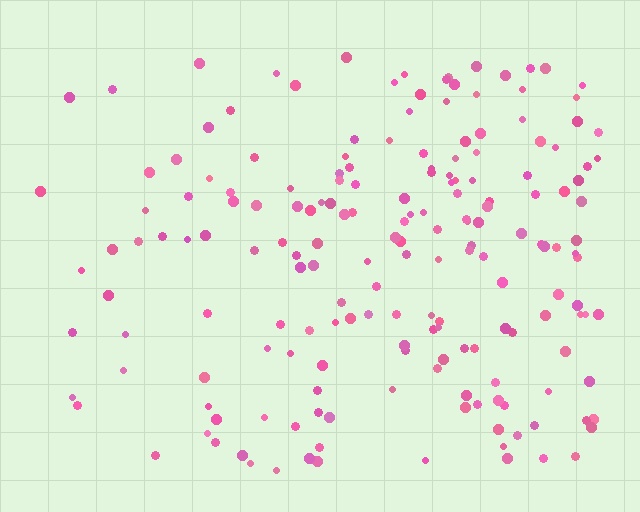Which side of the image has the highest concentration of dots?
The right.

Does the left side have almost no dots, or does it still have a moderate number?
Still a moderate number, just noticeably fewer than the right.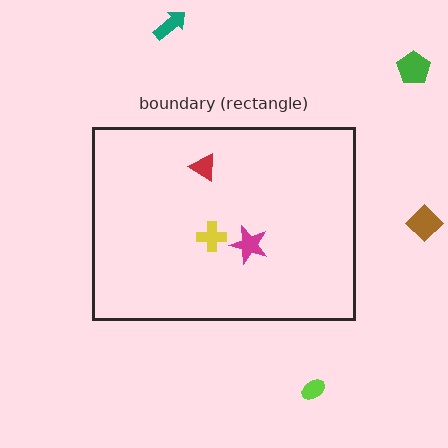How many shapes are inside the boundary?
3 inside, 4 outside.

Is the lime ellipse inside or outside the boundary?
Outside.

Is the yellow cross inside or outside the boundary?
Inside.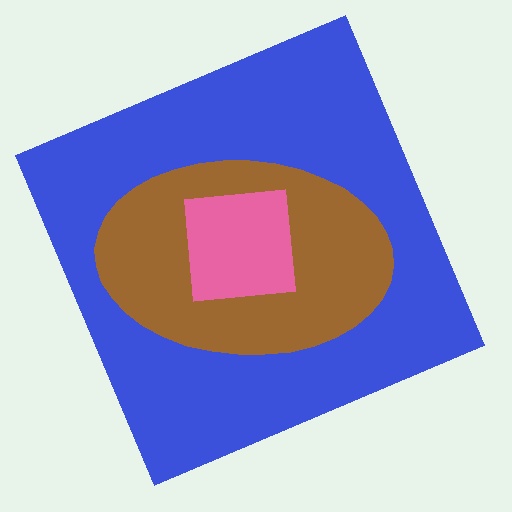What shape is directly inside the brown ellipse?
The pink square.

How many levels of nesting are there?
3.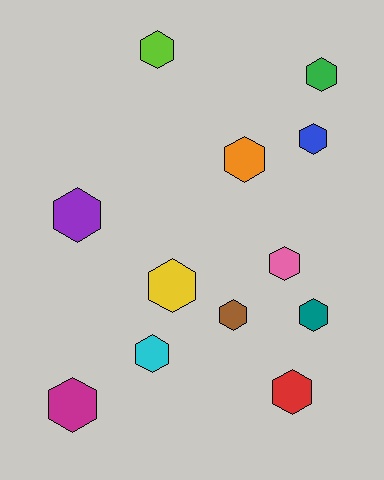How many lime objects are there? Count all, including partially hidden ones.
There is 1 lime object.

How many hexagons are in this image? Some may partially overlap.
There are 12 hexagons.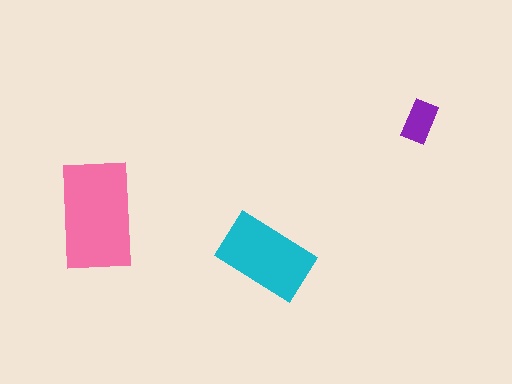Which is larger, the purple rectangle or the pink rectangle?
The pink one.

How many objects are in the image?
There are 3 objects in the image.